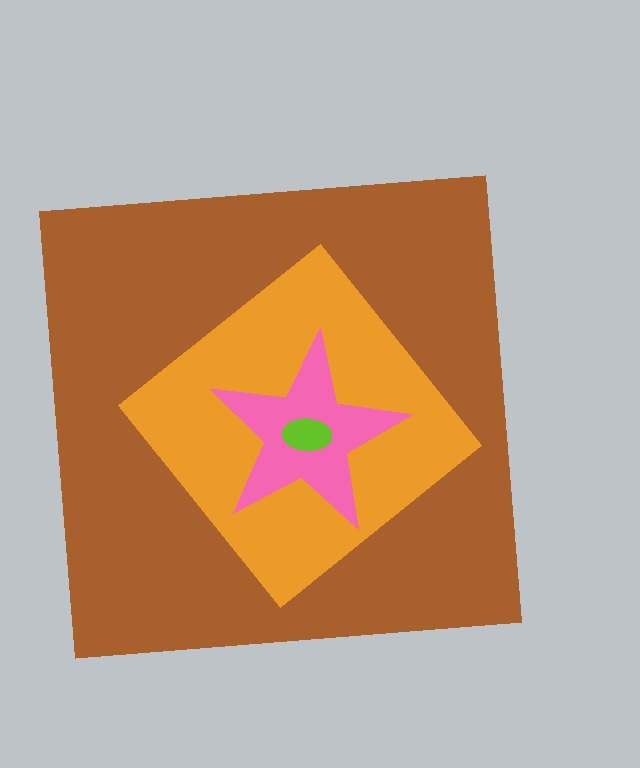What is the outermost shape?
The brown square.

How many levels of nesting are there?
4.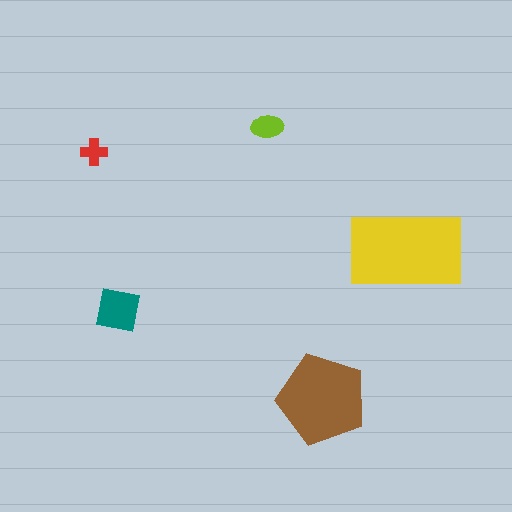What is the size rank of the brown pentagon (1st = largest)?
2nd.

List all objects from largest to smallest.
The yellow rectangle, the brown pentagon, the teal square, the lime ellipse, the red cross.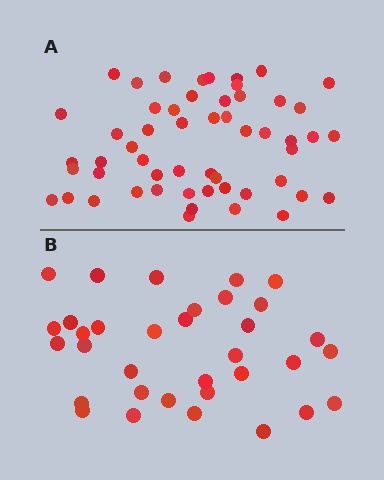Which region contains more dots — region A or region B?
Region A (the top region) has more dots.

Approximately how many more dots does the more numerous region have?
Region A has approximately 20 more dots than region B.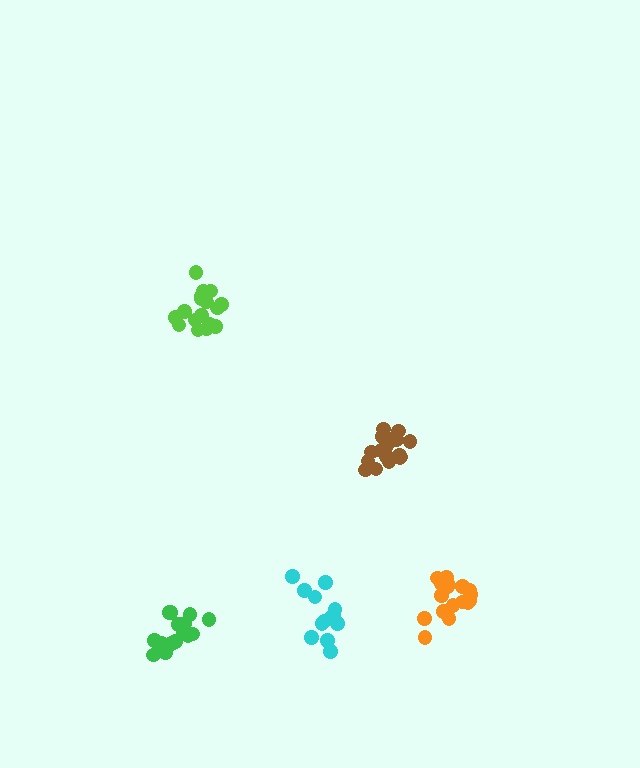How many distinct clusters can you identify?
There are 5 distinct clusters.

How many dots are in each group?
Group 1: 16 dots, Group 2: 19 dots, Group 3: 18 dots, Group 4: 13 dots, Group 5: 17 dots (83 total).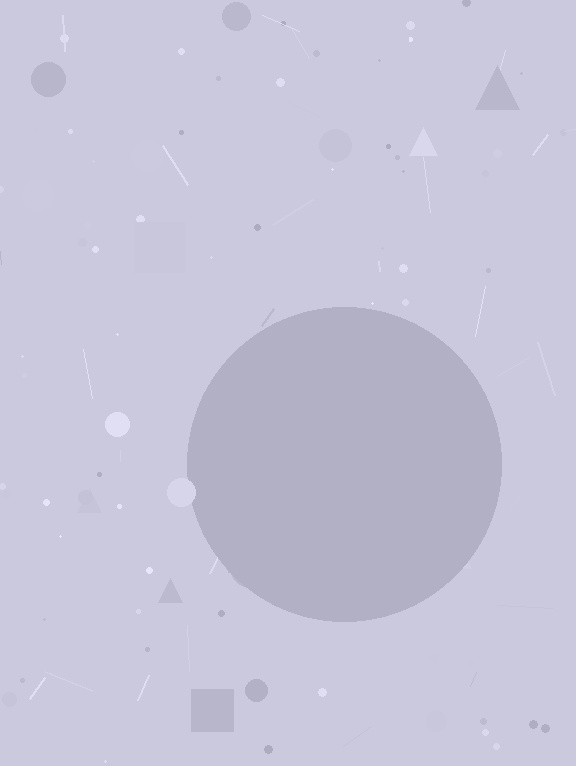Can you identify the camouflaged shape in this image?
The camouflaged shape is a circle.